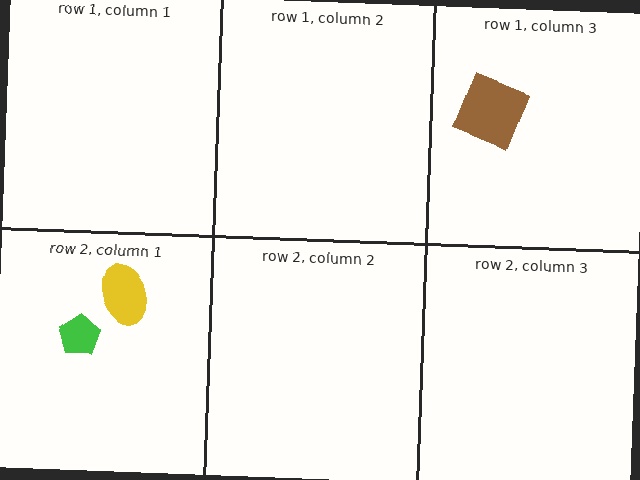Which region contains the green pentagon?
The row 2, column 1 region.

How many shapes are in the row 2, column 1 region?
2.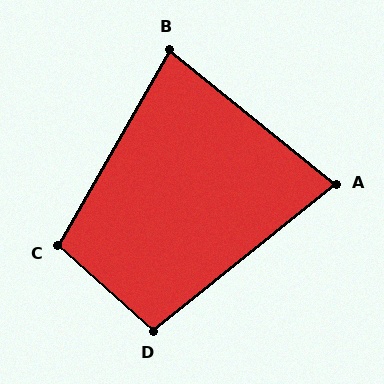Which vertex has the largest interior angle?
C, at approximately 102 degrees.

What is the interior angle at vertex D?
Approximately 99 degrees (obtuse).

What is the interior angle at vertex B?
Approximately 81 degrees (acute).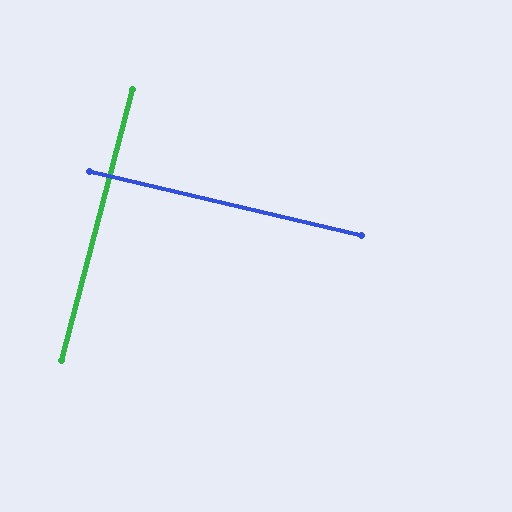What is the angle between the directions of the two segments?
Approximately 88 degrees.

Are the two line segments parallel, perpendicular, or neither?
Perpendicular — they meet at approximately 88°.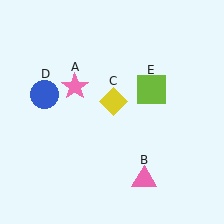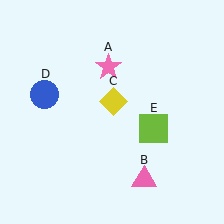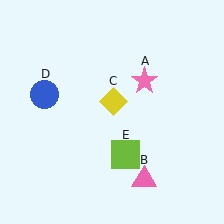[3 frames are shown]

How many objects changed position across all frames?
2 objects changed position: pink star (object A), lime square (object E).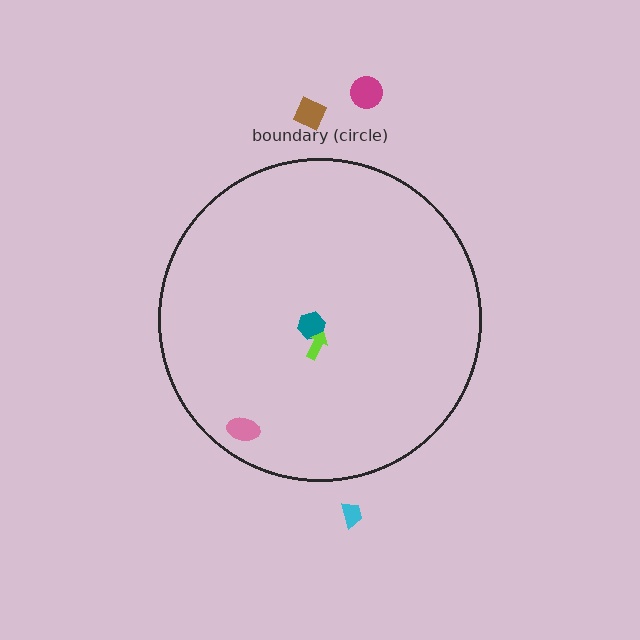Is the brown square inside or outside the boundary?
Outside.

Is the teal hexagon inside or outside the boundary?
Inside.